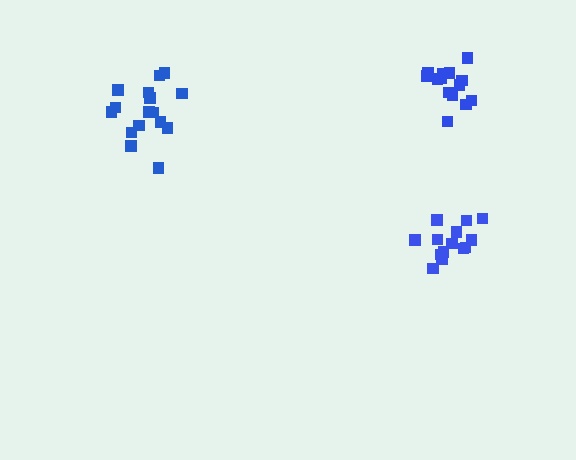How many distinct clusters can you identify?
There are 3 distinct clusters.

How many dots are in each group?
Group 1: 14 dots, Group 2: 14 dots, Group 3: 16 dots (44 total).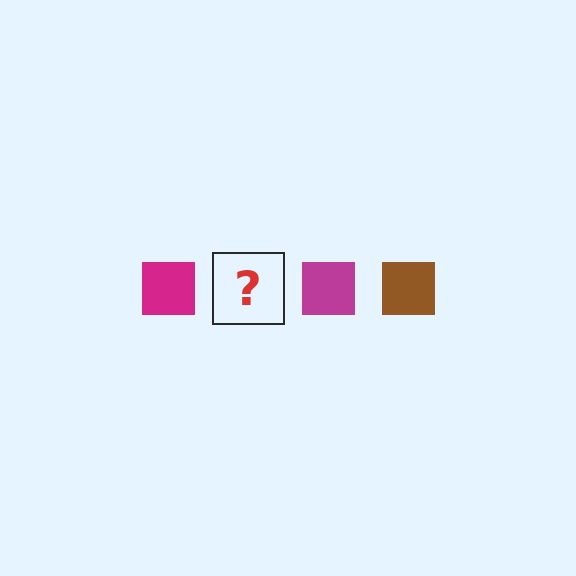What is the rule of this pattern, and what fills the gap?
The rule is that the pattern cycles through magenta, brown squares. The gap should be filled with a brown square.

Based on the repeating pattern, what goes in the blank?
The blank should be a brown square.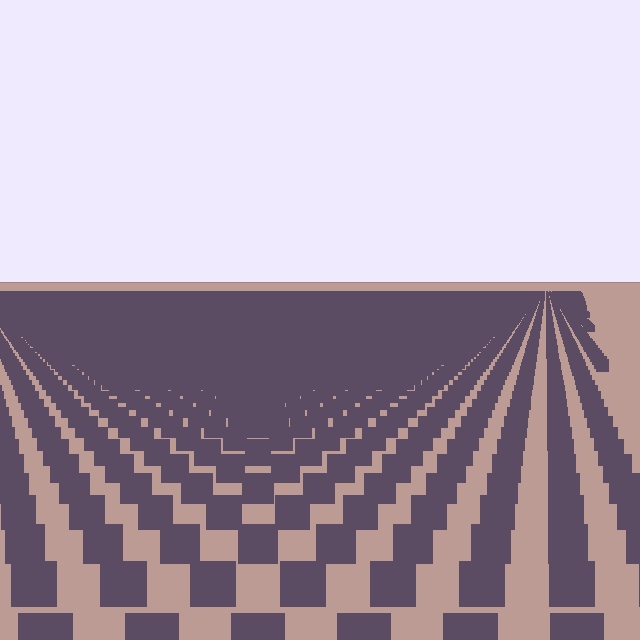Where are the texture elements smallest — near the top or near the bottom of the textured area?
Near the top.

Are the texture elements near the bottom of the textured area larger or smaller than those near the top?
Larger. Near the bottom, elements are closer to the viewer and appear at a bigger on-screen size.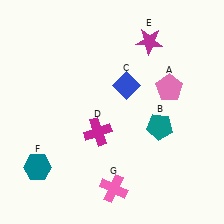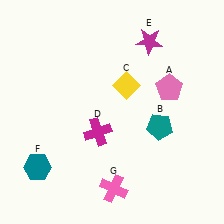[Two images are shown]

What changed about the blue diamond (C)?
In Image 1, C is blue. In Image 2, it changed to yellow.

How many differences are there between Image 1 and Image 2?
There is 1 difference between the two images.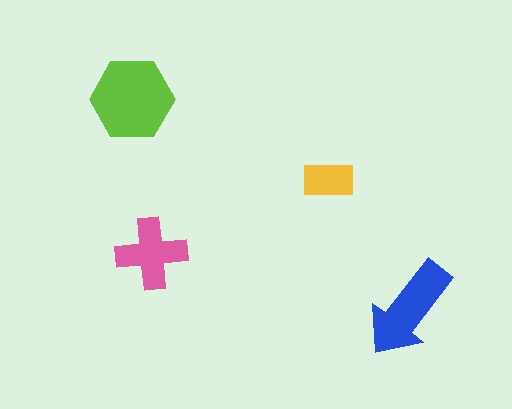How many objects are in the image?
There are 4 objects in the image.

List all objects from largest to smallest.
The lime hexagon, the blue arrow, the pink cross, the yellow rectangle.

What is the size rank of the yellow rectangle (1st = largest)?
4th.